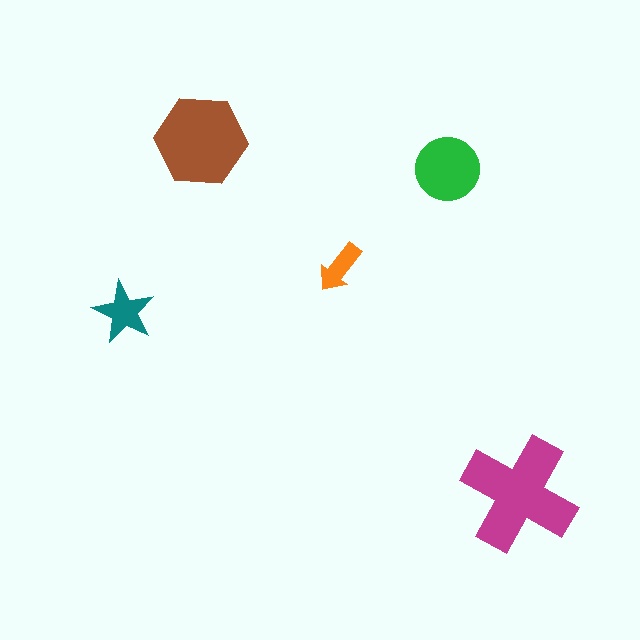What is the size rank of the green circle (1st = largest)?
3rd.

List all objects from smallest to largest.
The orange arrow, the teal star, the green circle, the brown hexagon, the magenta cross.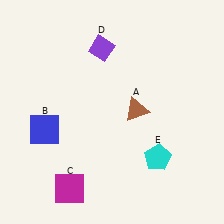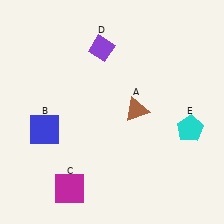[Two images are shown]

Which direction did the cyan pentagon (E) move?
The cyan pentagon (E) moved right.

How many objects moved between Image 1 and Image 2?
1 object moved between the two images.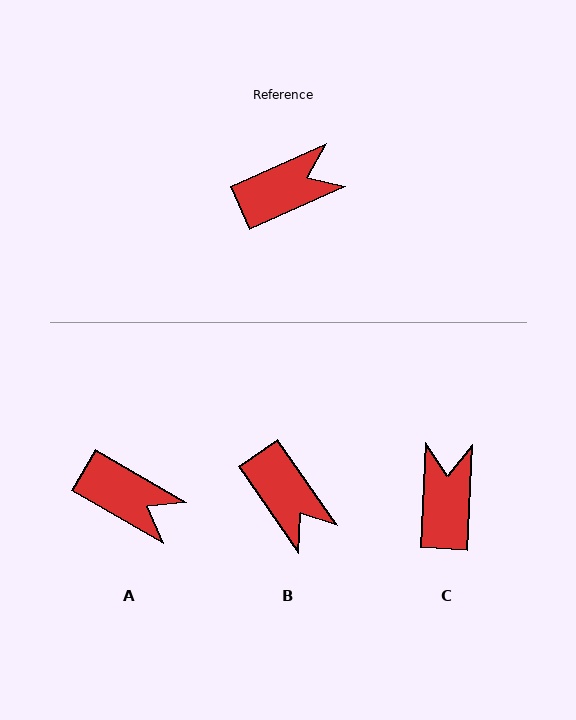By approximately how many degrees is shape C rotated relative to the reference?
Approximately 63 degrees counter-clockwise.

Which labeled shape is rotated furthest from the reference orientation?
B, about 79 degrees away.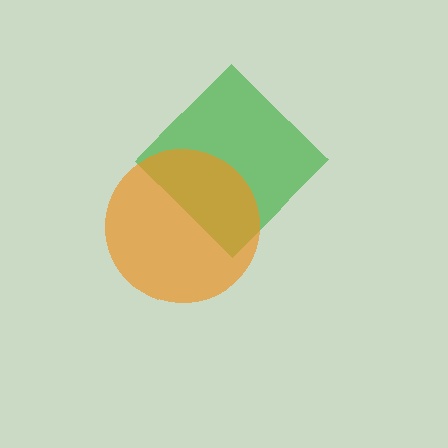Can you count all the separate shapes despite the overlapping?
Yes, there are 2 separate shapes.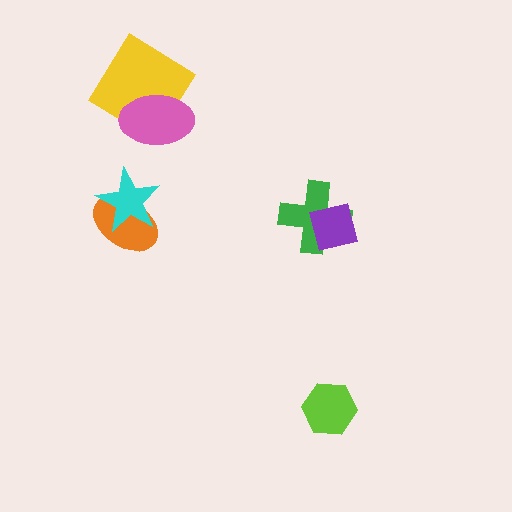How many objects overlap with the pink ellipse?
1 object overlaps with the pink ellipse.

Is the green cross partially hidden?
Yes, it is partially covered by another shape.